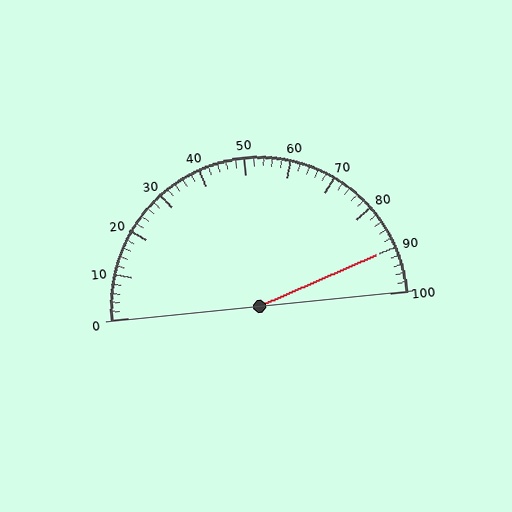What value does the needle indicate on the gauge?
The needle indicates approximately 90.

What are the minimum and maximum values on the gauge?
The gauge ranges from 0 to 100.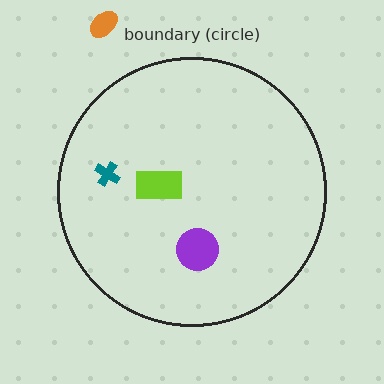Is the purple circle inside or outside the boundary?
Inside.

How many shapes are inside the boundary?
3 inside, 1 outside.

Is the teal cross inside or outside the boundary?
Inside.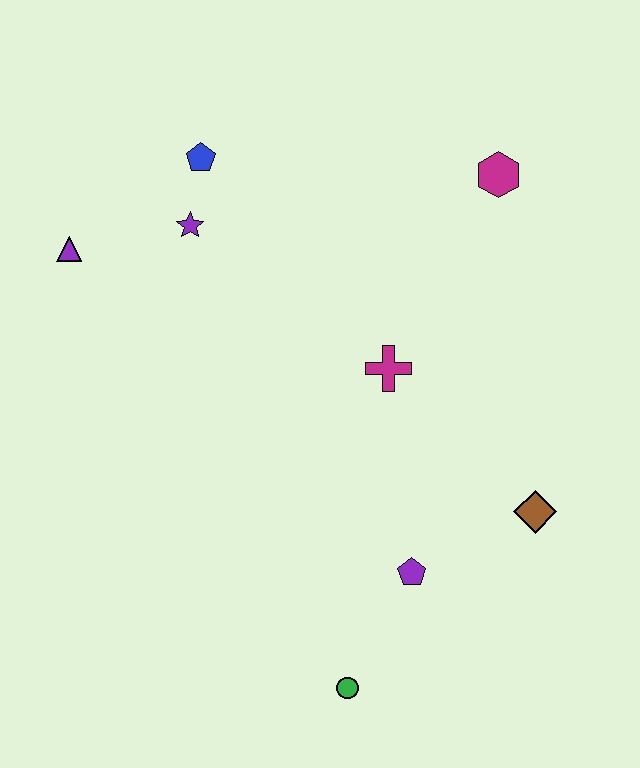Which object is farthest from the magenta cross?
The purple triangle is farthest from the magenta cross.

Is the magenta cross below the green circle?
No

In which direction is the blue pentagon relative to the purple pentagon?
The blue pentagon is above the purple pentagon.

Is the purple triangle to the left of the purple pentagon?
Yes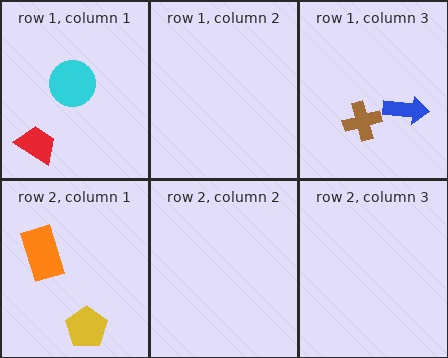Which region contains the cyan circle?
The row 1, column 1 region.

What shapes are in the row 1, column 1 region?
The cyan circle, the red trapezoid.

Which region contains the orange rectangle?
The row 2, column 1 region.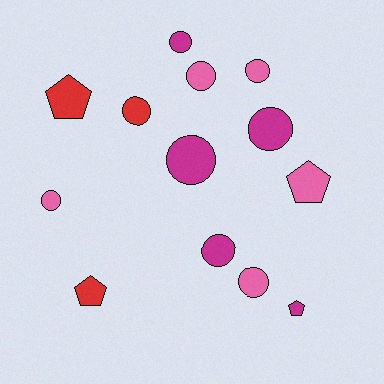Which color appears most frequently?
Pink, with 5 objects.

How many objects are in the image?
There are 13 objects.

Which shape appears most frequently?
Circle, with 9 objects.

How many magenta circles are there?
There are 4 magenta circles.